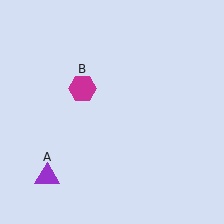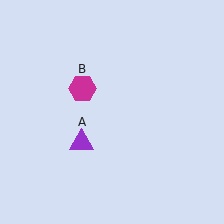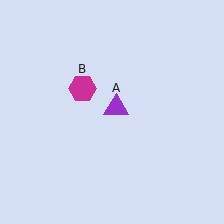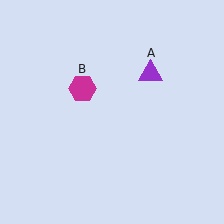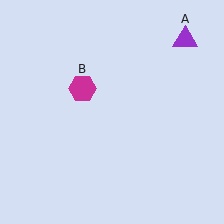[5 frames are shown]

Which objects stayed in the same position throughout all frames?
Magenta hexagon (object B) remained stationary.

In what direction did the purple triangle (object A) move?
The purple triangle (object A) moved up and to the right.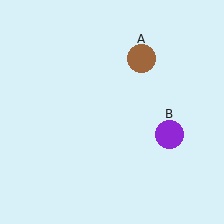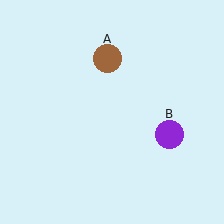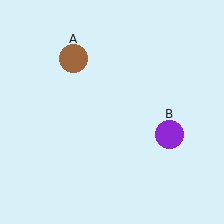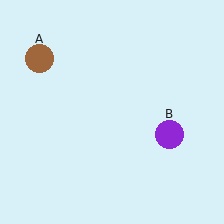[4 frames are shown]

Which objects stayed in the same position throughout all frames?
Purple circle (object B) remained stationary.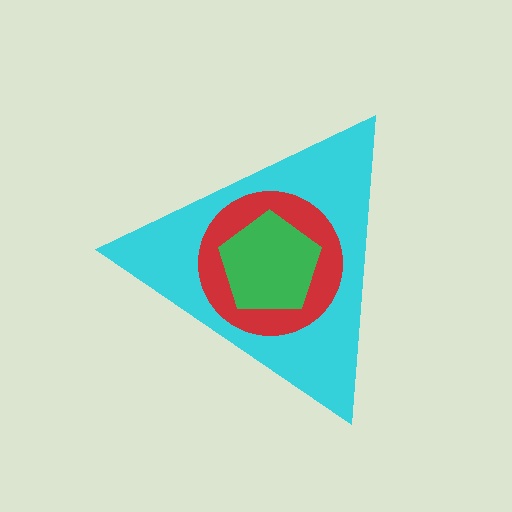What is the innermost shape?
The green pentagon.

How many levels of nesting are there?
3.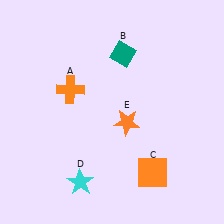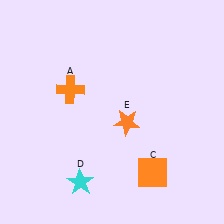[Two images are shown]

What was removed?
The teal diamond (B) was removed in Image 2.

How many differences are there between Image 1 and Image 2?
There is 1 difference between the two images.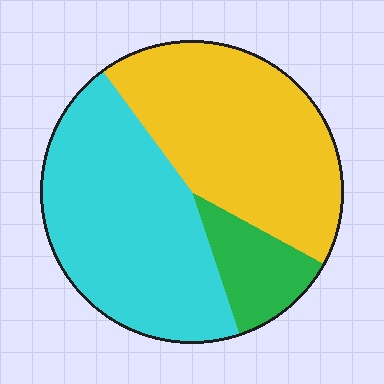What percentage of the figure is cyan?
Cyan covers roughly 45% of the figure.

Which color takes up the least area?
Green, at roughly 10%.